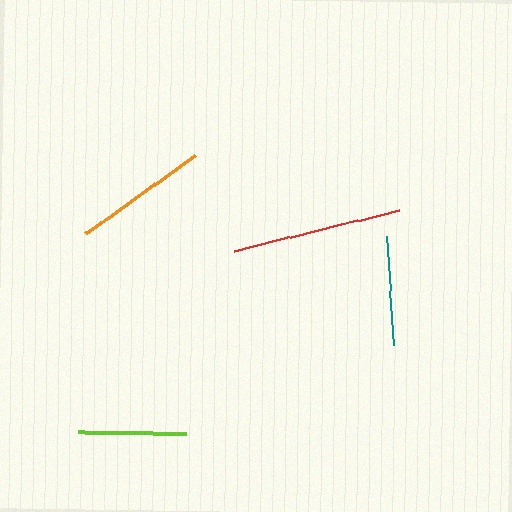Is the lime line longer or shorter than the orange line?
The orange line is longer than the lime line.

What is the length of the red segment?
The red segment is approximately 170 pixels long.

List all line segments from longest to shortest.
From longest to shortest: red, orange, teal, lime.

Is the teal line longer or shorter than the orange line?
The orange line is longer than the teal line.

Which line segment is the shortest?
The lime line is the shortest at approximately 109 pixels.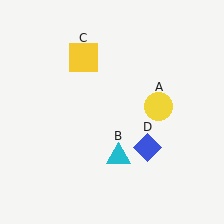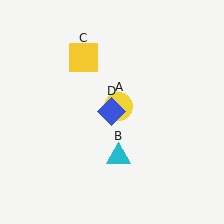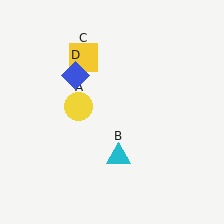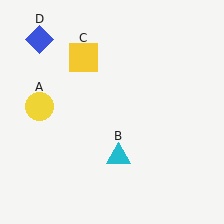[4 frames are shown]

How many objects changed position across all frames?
2 objects changed position: yellow circle (object A), blue diamond (object D).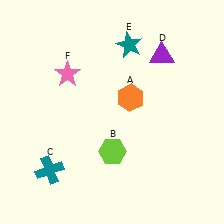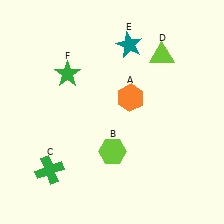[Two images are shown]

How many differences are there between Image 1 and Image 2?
There are 3 differences between the two images.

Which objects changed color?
C changed from teal to green. D changed from purple to lime. F changed from pink to green.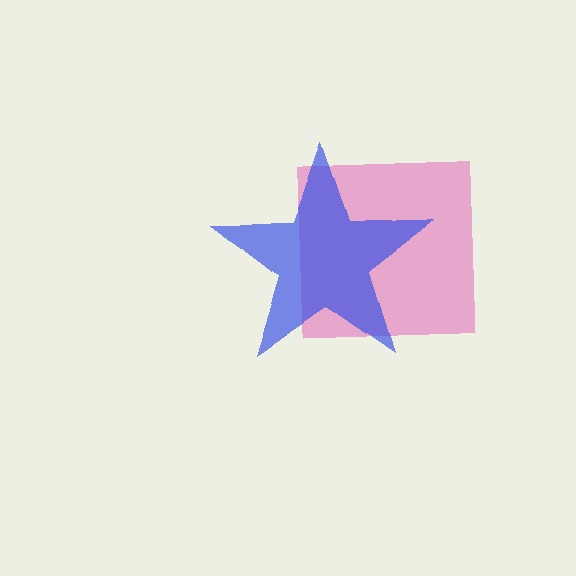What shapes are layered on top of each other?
The layered shapes are: a pink square, a blue star.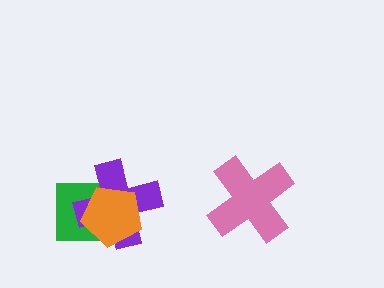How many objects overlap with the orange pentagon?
2 objects overlap with the orange pentagon.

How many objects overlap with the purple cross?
2 objects overlap with the purple cross.